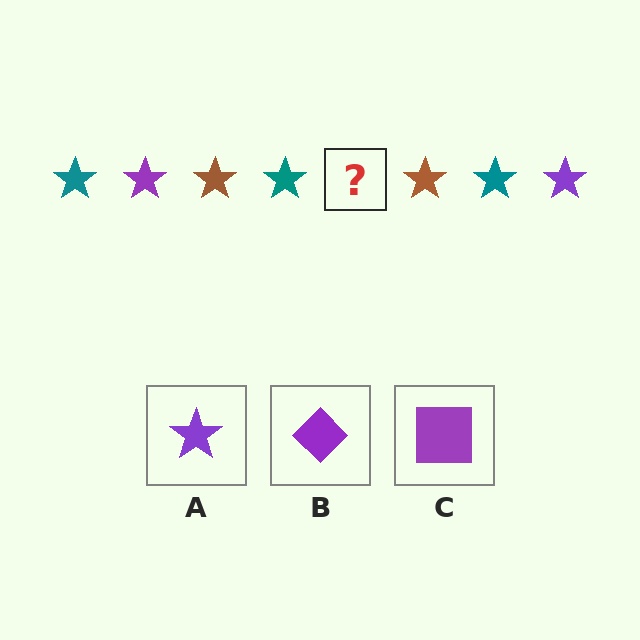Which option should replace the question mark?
Option A.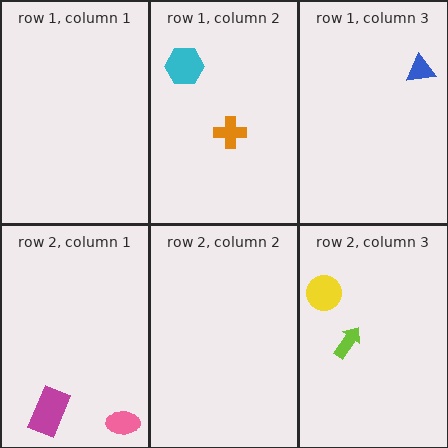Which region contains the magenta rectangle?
The row 2, column 1 region.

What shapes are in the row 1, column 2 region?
The cyan hexagon, the orange cross.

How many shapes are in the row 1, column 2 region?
2.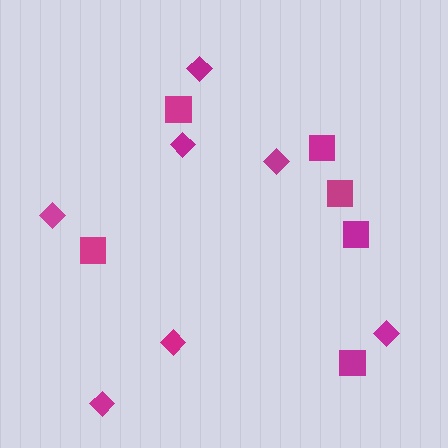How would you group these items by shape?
There are 2 groups: one group of squares (6) and one group of diamonds (7).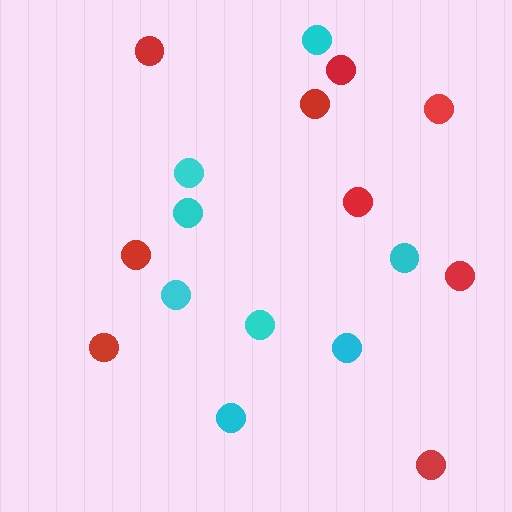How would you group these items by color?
There are 2 groups: one group of red circles (9) and one group of cyan circles (8).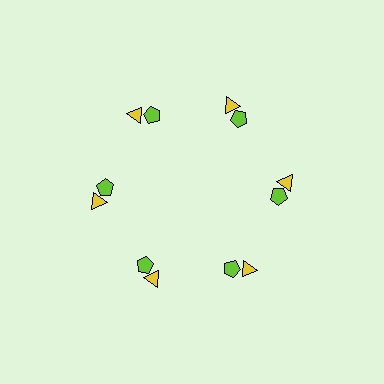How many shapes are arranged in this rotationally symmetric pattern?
There are 12 shapes, arranged in 6 groups of 2.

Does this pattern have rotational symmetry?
Yes, this pattern has 6-fold rotational symmetry. It looks the same after rotating 60 degrees around the center.